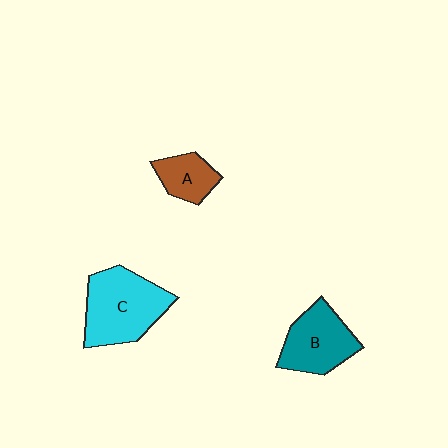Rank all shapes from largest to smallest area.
From largest to smallest: C (cyan), B (teal), A (brown).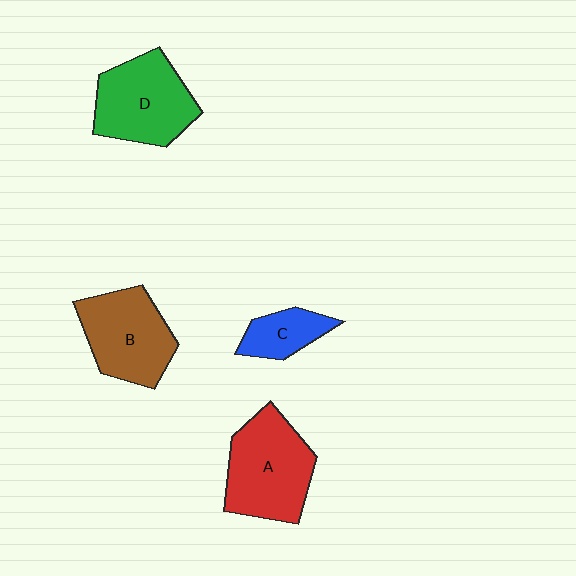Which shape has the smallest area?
Shape C (blue).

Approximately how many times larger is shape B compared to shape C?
Approximately 2.0 times.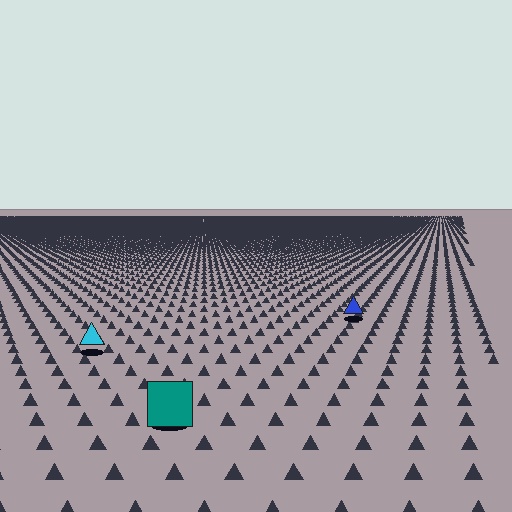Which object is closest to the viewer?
The teal square is closest. The texture marks near it are larger and more spread out.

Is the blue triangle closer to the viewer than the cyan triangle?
No. The cyan triangle is closer — you can tell from the texture gradient: the ground texture is coarser near it.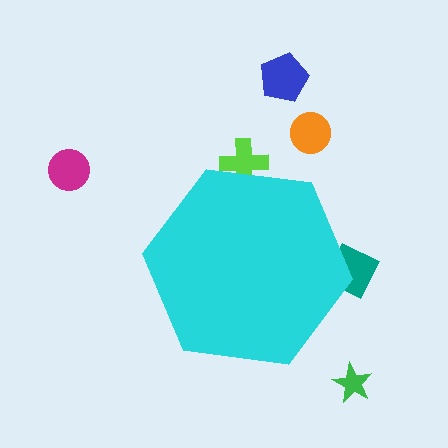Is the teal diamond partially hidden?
Yes, the teal diamond is partially hidden behind the cyan hexagon.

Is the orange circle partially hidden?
No, the orange circle is fully visible.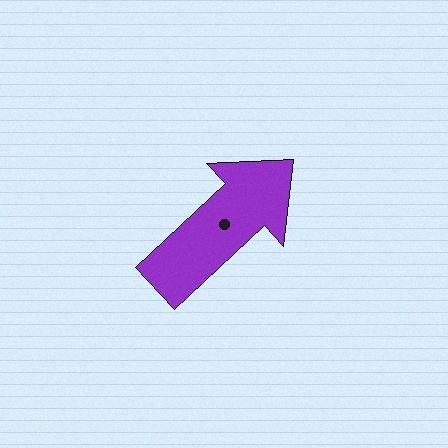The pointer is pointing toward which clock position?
Roughly 2 o'clock.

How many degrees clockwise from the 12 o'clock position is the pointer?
Approximately 47 degrees.